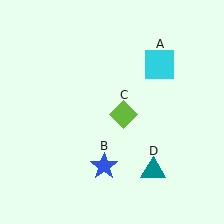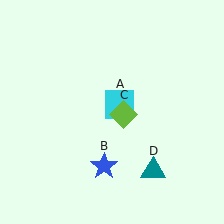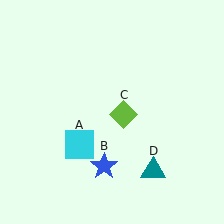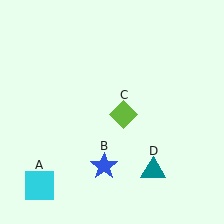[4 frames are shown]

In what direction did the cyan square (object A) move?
The cyan square (object A) moved down and to the left.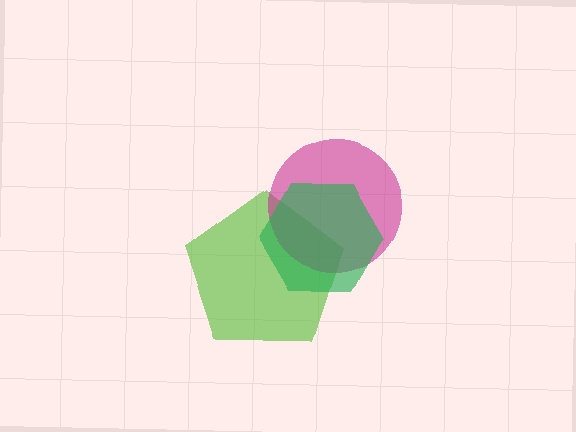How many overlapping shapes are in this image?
There are 3 overlapping shapes in the image.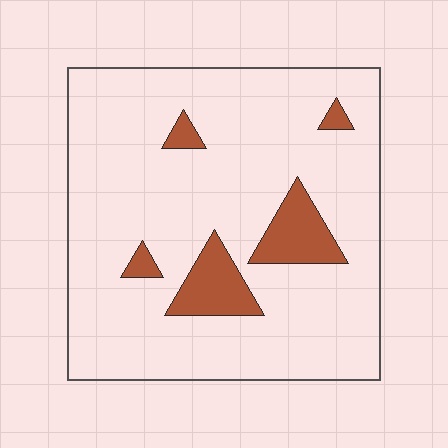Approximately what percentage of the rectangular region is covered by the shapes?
Approximately 10%.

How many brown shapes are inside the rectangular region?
5.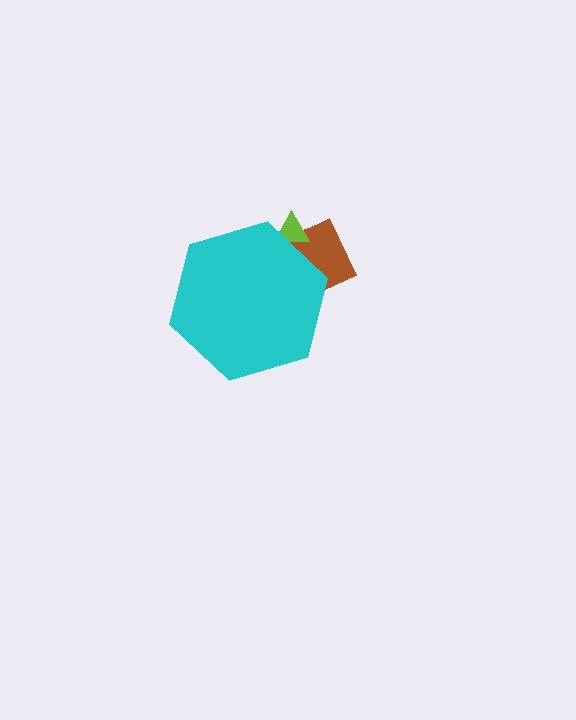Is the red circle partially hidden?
Yes, the red circle is partially hidden behind the cyan hexagon.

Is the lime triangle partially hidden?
Yes, the lime triangle is partially hidden behind the cyan hexagon.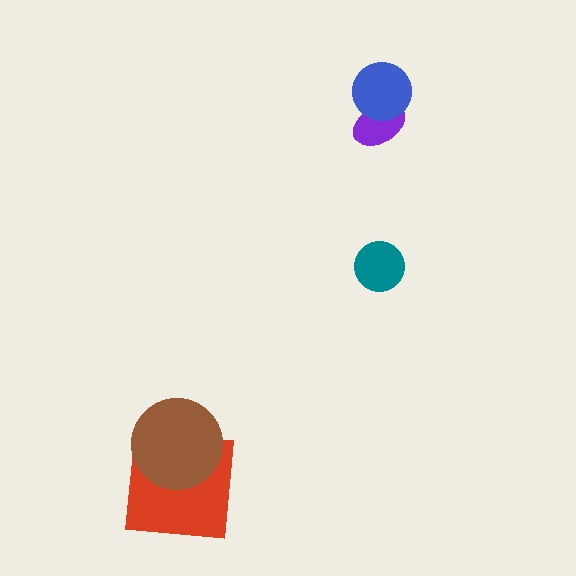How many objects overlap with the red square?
1 object overlaps with the red square.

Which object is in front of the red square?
The brown circle is in front of the red square.